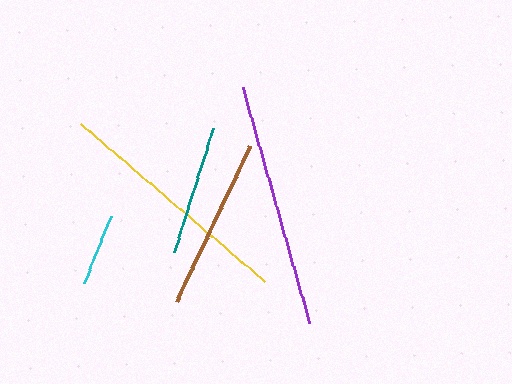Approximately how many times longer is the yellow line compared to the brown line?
The yellow line is approximately 1.4 times the length of the brown line.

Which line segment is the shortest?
The cyan line is the shortest at approximately 72 pixels.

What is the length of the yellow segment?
The yellow segment is approximately 243 pixels long.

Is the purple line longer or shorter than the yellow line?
The purple line is longer than the yellow line.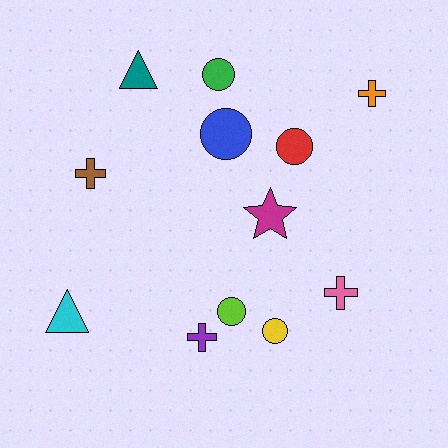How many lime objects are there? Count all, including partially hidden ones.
There is 1 lime object.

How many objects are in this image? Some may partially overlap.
There are 12 objects.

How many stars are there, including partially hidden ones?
There is 1 star.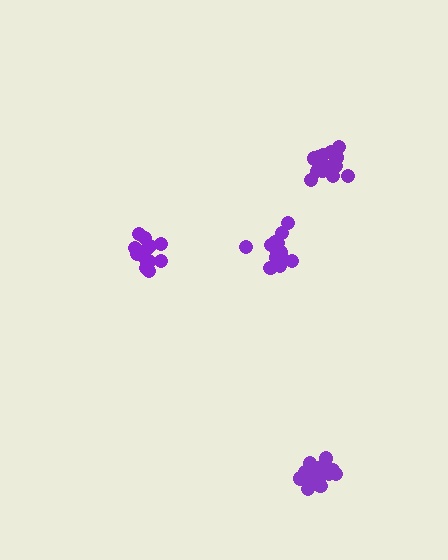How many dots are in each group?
Group 1: 19 dots, Group 2: 15 dots, Group 3: 16 dots, Group 4: 14 dots (64 total).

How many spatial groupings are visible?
There are 4 spatial groupings.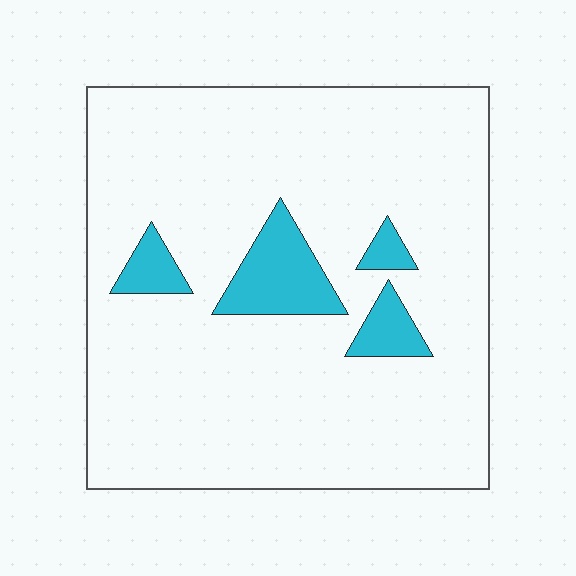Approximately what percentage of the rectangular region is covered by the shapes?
Approximately 10%.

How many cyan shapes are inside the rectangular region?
4.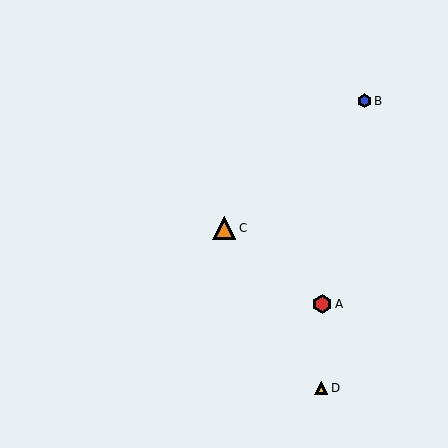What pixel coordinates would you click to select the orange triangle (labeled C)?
Click at (224, 228) to select the orange triangle C.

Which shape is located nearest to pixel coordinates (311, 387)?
The yellow triangle (labeled D) at (321, 388) is nearest to that location.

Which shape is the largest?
The orange triangle (labeled C) is the largest.